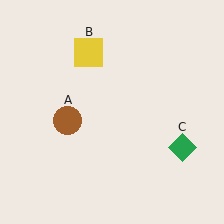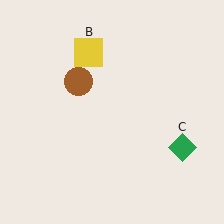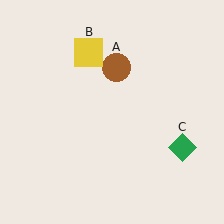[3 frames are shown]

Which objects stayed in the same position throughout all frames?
Yellow square (object B) and green diamond (object C) remained stationary.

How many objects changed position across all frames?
1 object changed position: brown circle (object A).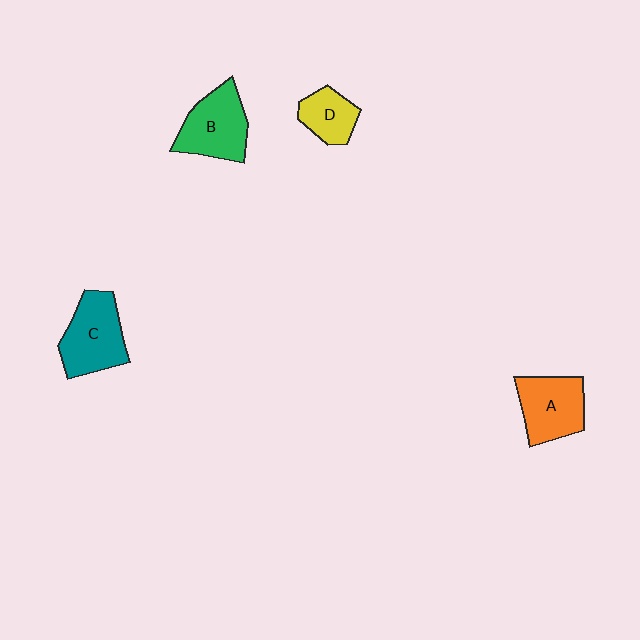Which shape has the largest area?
Shape C (teal).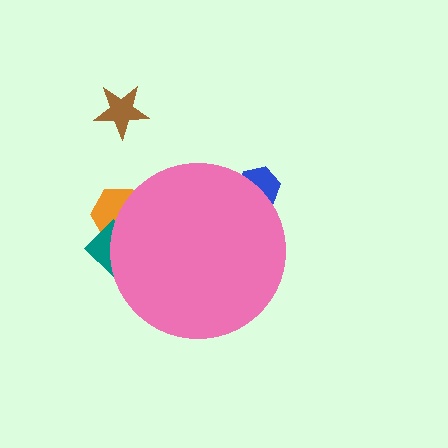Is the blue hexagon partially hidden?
Yes, the blue hexagon is partially hidden behind the pink circle.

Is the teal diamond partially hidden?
Yes, the teal diamond is partially hidden behind the pink circle.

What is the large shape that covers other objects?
A pink circle.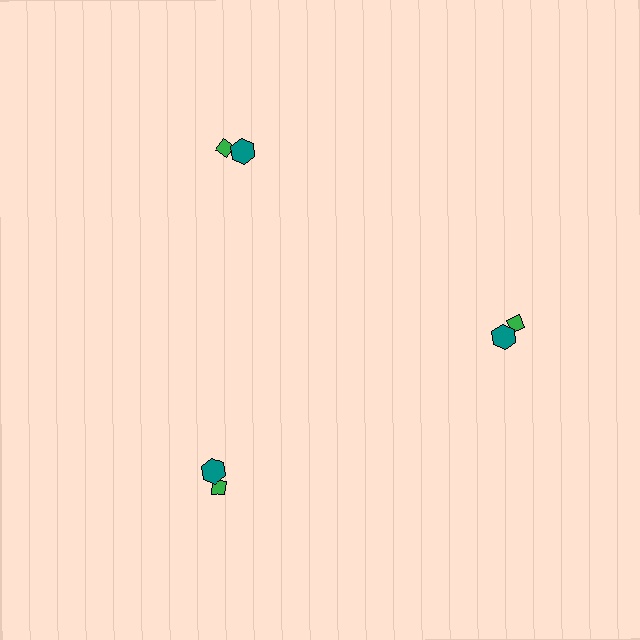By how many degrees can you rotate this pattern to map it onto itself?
The pattern maps onto itself every 120 degrees of rotation.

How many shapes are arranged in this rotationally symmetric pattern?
There are 6 shapes, arranged in 3 groups of 2.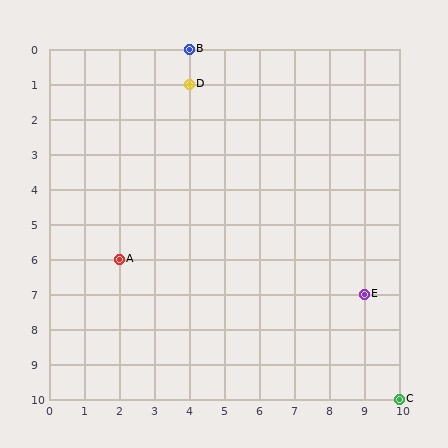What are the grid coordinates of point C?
Point C is at grid coordinates (10, 10).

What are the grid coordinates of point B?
Point B is at grid coordinates (4, 0).